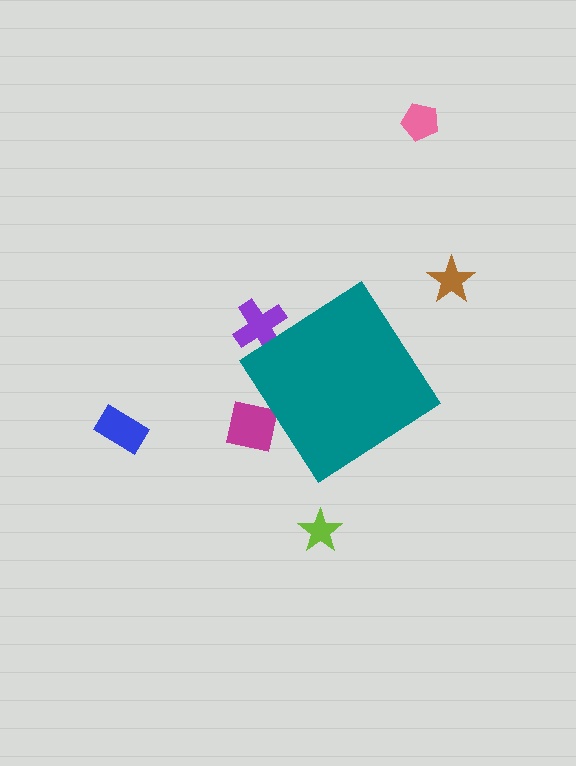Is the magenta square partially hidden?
Yes, the magenta square is partially hidden behind the teal diamond.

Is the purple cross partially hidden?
Yes, the purple cross is partially hidden behind the teal diamond.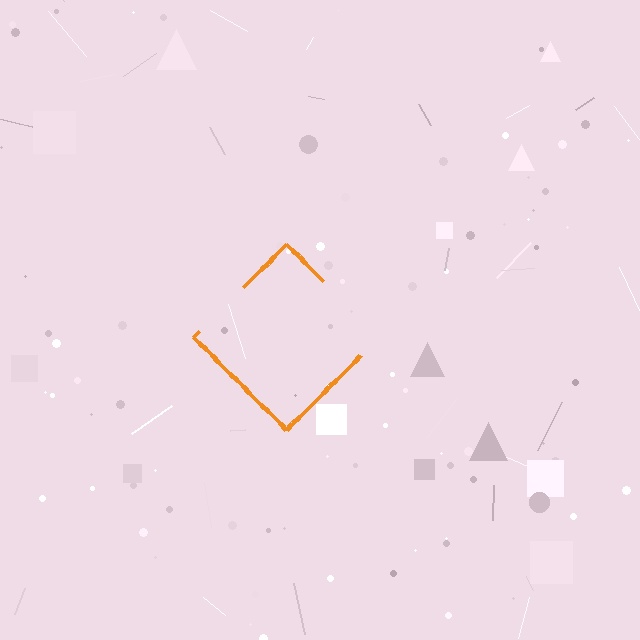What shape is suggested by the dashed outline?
The dashed outline suggests a diamond.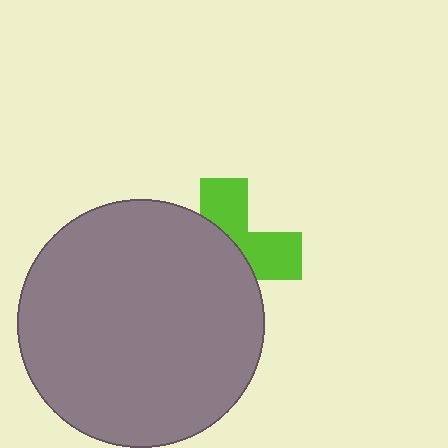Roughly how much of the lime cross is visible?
A small part of it is visible (roughly 40%).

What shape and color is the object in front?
The object in front is a gray circle.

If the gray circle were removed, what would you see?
You would see the complete lime cross.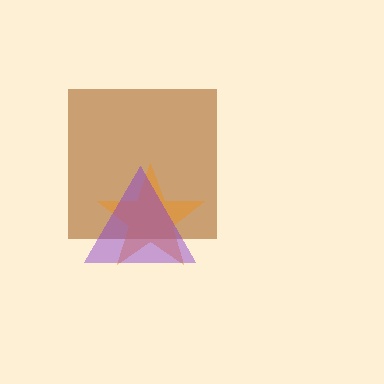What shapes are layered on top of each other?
The layered shapes are: a brown square, an orange star, a purple triangle.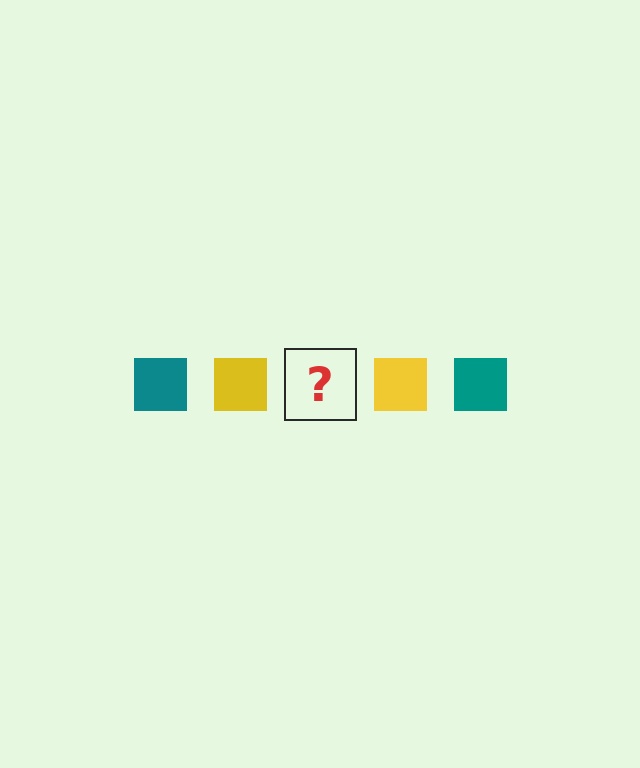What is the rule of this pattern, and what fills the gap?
The rule is that the pattern cycles through teal, yellow squares. The gap should be filled with a teal square.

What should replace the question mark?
The question mark should be replaced with a teal square.